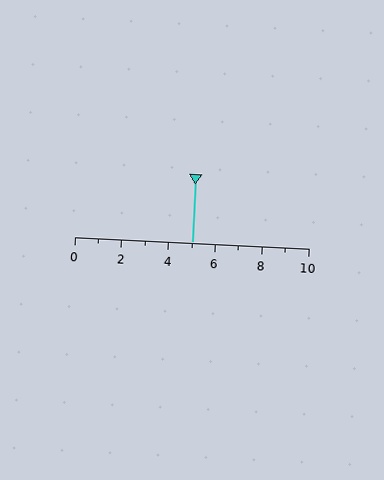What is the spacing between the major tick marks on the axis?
The major ticks are spaced 2 apart.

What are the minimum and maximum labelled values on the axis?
The axis runs from 0 to 10.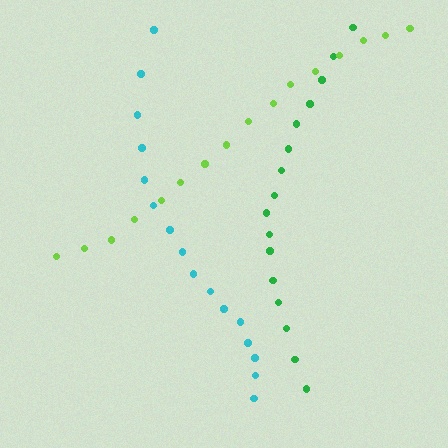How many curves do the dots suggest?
There are 3 distinct paths.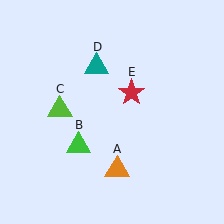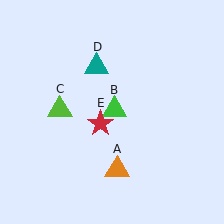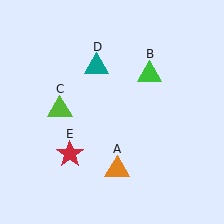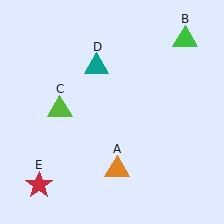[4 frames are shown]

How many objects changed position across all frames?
2 objects changed position: green triangle (object B), red star (object E).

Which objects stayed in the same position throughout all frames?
Orange triangle (object A) and lime triangle (object C) and teal triangle (object D) remained stationary.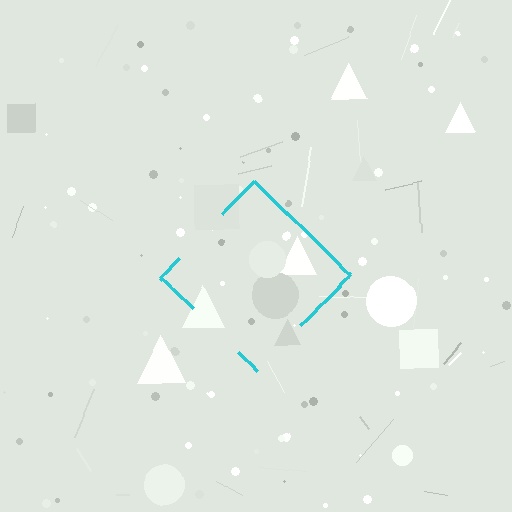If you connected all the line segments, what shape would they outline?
They would outline a diamond.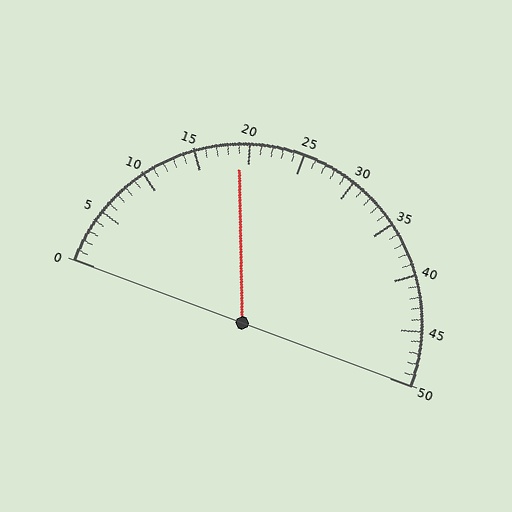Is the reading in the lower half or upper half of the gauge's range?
The reading is in the lower half of the range (0 to 50).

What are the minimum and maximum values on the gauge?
The gauge ranges from 0 to 50.